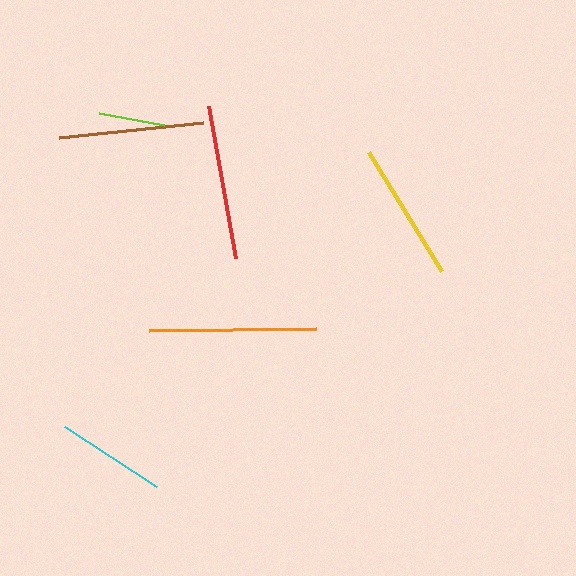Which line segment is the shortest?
The lime line is the shortest at approximately 66 pixels.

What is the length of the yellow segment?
The yellow segment is approximately 139 pixels long.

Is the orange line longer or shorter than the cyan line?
The orange line is longer than the cyan line.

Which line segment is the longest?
The orange line is the longest at approximately 167 pixels.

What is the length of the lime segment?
The lime segment is approximately 66 pixels long.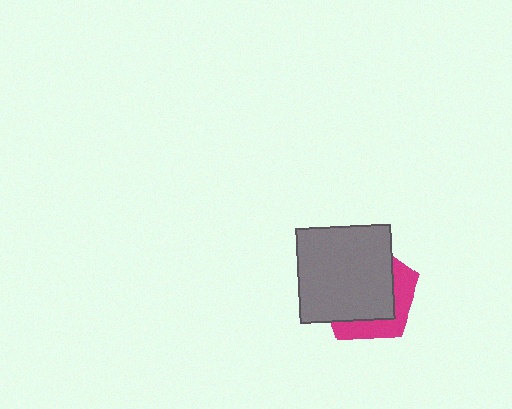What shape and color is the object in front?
The object in front is a gray square.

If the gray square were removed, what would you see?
You would see the complete magenta pentagon.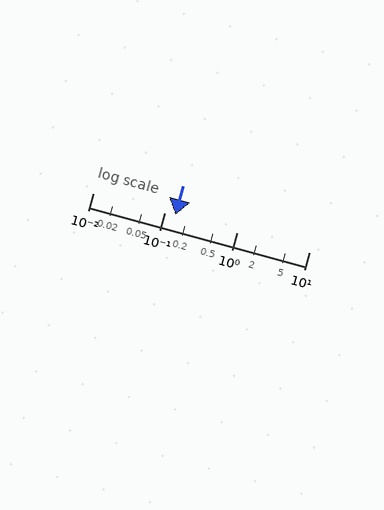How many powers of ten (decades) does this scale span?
The scale spans 3 decades, from 0.01 to 10.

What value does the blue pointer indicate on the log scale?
The pointer indicates approximately 0.14.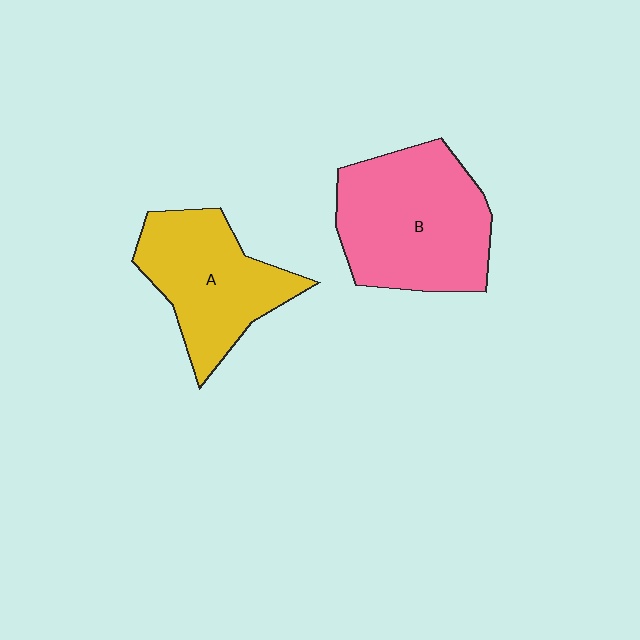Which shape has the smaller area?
Shape A (yellow).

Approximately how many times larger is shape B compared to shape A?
Approximately 1.3 times.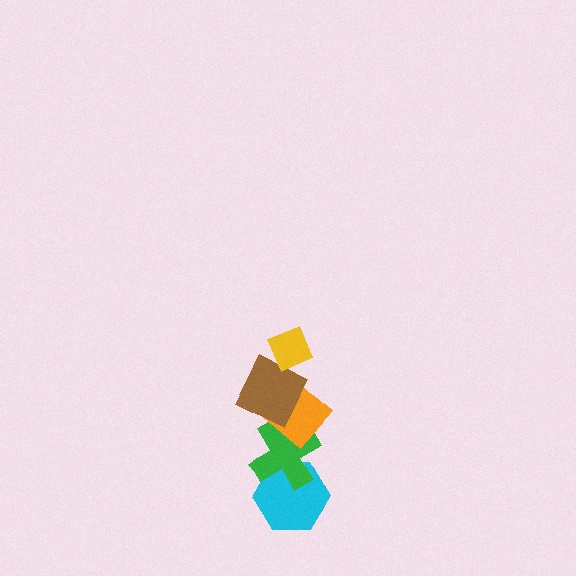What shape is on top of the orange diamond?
The brown square is on top of the orange diamond.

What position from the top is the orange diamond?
The orange diamond is 3rd from the top.